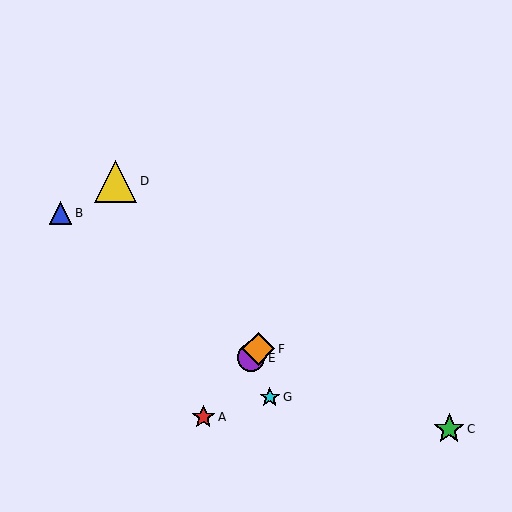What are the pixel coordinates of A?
Object A is at (203, 417).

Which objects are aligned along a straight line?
Objects A, E, F are aligned along a straight line.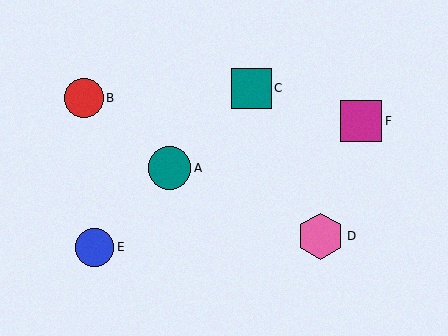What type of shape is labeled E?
Shape E is a blue circle.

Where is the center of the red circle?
The center of the red circle is at (84, 98).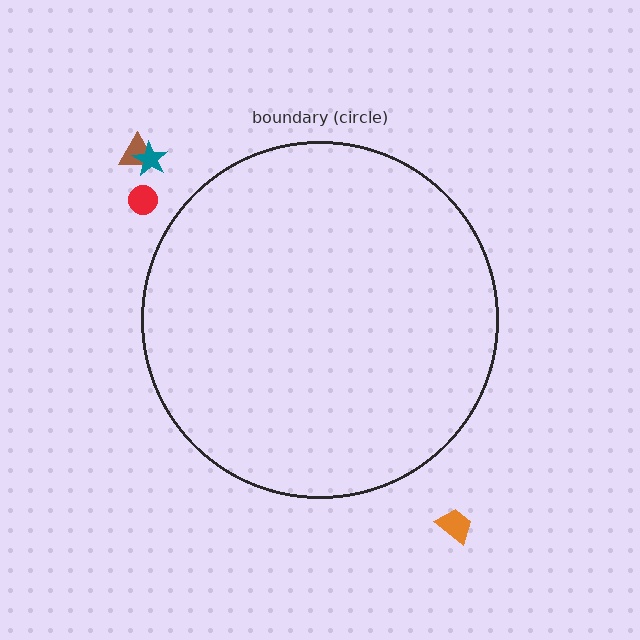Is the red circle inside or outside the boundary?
Outside.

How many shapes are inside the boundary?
0 inside, 4 outside.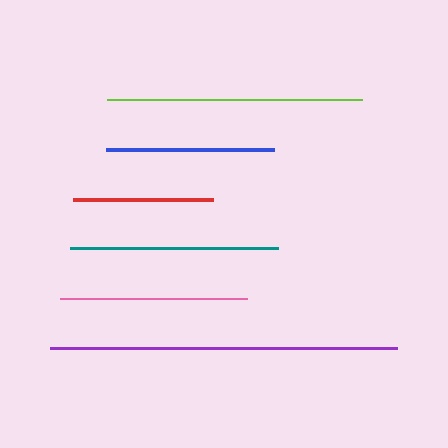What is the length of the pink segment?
The pink segment is approximately 187 pixels long.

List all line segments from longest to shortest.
From longest to shortest: purple, lime, teal, pink, blue, red.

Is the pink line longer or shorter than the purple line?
The purple line is longer than the pink line.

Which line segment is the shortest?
The red line is the shortest at approximately 140 pixels.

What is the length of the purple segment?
The purple segment is approximately 347 pixels long.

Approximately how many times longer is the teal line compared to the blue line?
The teal line is approximately 1.2 times the length of the blue line.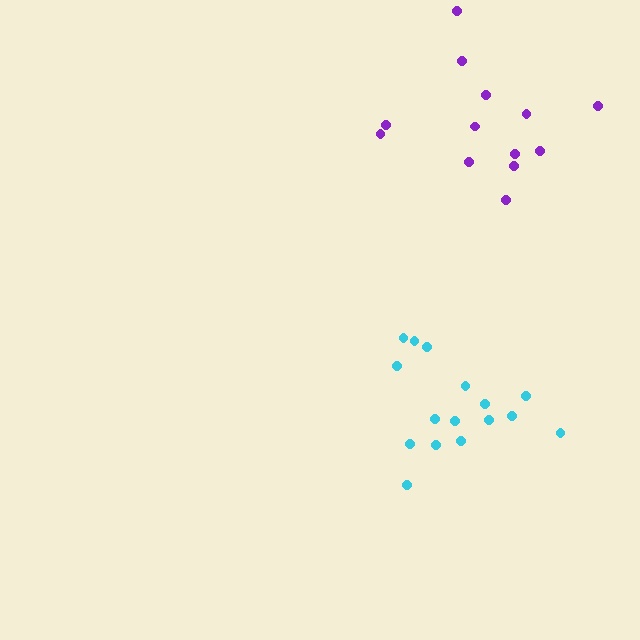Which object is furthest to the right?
The purple cluster is rightmost.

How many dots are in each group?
Group 1: 16 dots, Group 2: 13 dots (29 total).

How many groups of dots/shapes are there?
There are 2 groups.